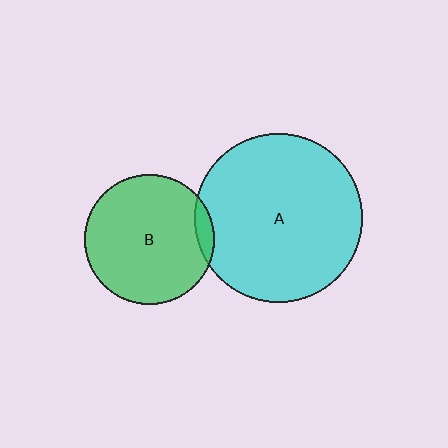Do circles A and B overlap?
Yes.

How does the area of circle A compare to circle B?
Approximately 1.7 times.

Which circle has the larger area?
Circle A (cyan).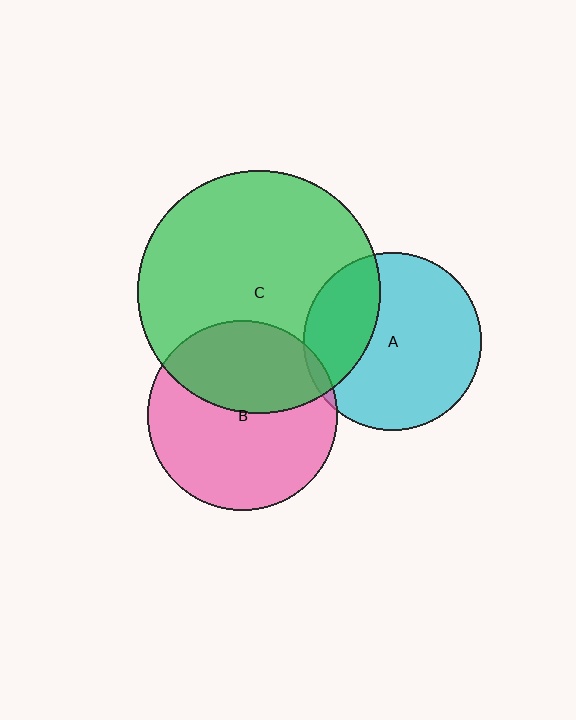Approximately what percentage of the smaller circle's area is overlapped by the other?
Approximately 5%.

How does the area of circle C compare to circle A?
Approximately 1.9 times.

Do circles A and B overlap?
Yes.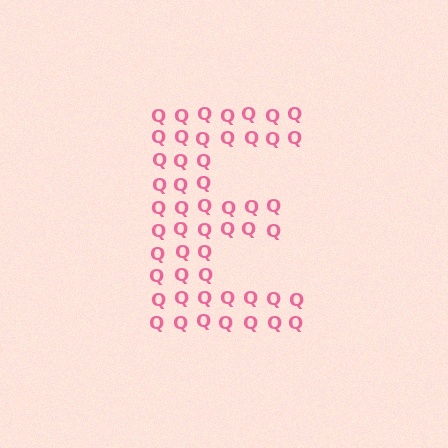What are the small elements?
The small elements are letter Q's.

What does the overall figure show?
The overall figure shows the letter E.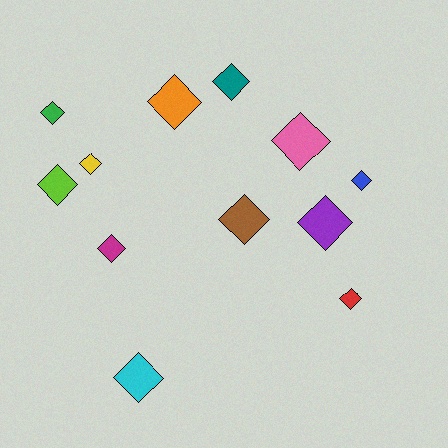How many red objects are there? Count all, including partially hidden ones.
There is 1 red object.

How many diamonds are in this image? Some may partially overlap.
There are 12 diamonds.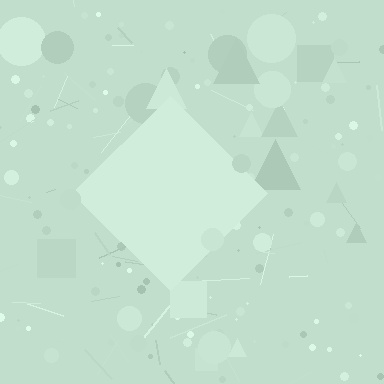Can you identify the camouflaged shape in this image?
The camouflaged shape is a diamond.